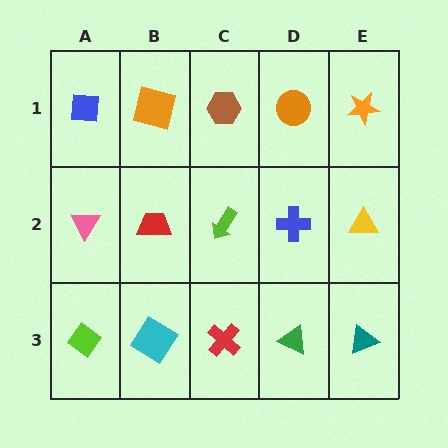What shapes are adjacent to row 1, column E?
A yellow triangle (row 2, column E), an orange circle (row 1, column D).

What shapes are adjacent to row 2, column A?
A blue square (row 1, column A), a lime diamond (row 3, column A), a red trapezoid (row 2, column B).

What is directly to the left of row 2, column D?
A lime arrow.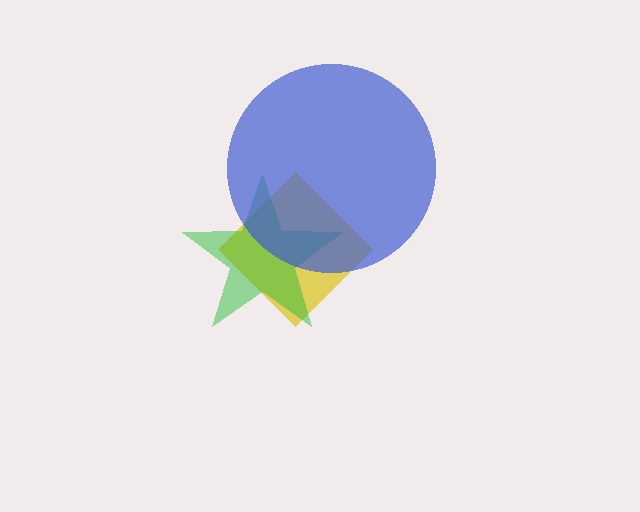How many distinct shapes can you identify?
There are 3 distinct shapes: a yellow diamond, a green star, a blue circle.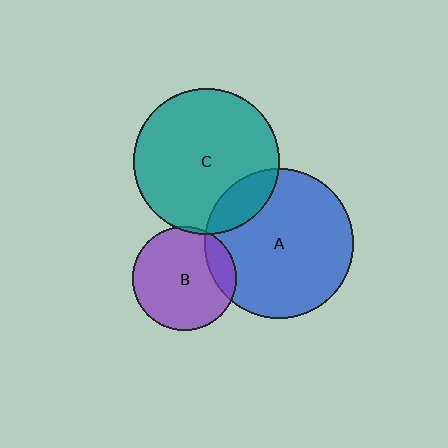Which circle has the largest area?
Circle A (blue).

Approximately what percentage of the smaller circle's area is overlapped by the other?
Approximately 15%.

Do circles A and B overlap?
Yes.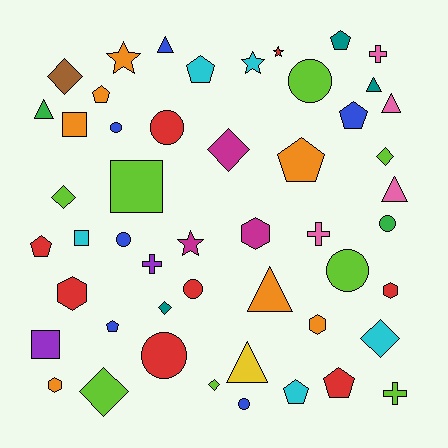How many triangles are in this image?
There are 7 triangles.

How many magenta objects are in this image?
There are 3 magenta objects.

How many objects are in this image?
There are 50 objects.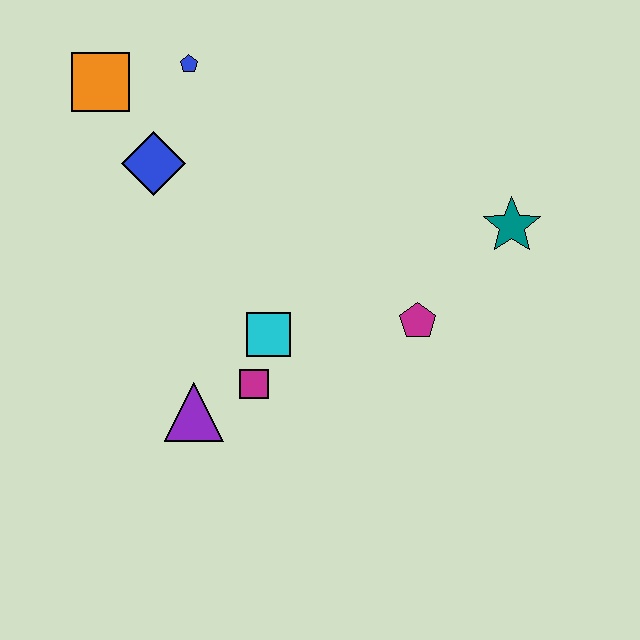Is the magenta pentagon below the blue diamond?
Yes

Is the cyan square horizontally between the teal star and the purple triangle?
Yes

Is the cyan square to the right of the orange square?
Yes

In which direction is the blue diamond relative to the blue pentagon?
The blue diamond is below the blue pentagon.